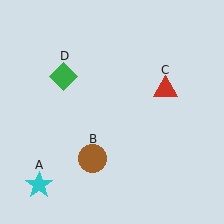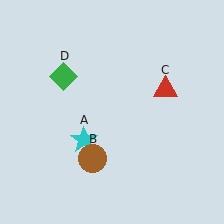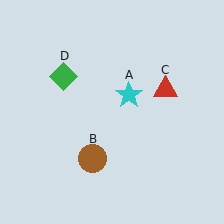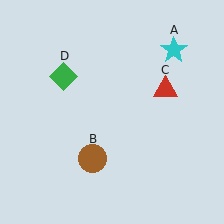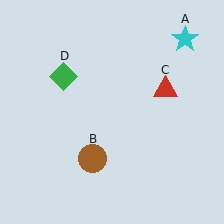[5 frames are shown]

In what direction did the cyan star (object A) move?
The cyan star (object A) moved up and to the right.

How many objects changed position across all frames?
1 object changed position: cyan star (object A).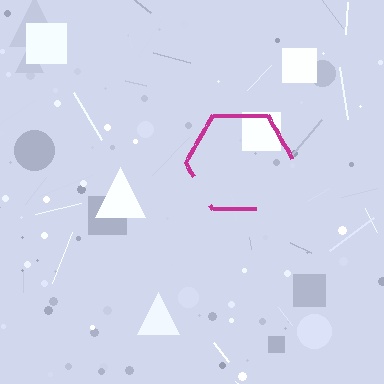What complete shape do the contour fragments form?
The contour fragments form a hexagon.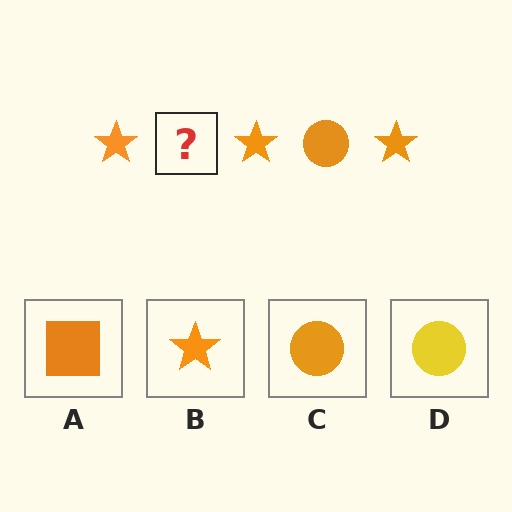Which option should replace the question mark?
Option C.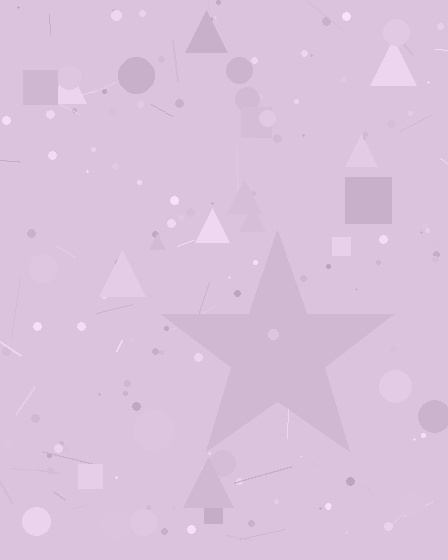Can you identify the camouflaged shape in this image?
The camouflaged shape is a star.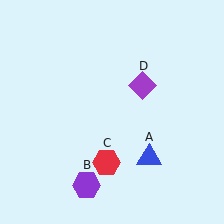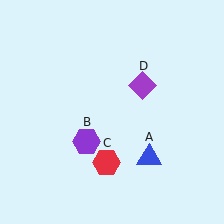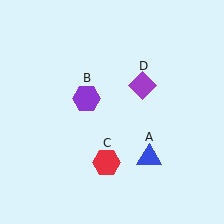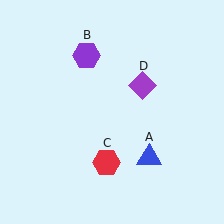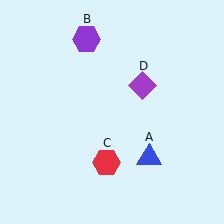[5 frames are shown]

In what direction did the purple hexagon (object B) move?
The purple hexagon (object B) moved up.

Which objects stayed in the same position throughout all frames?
Blue triangle (object A) and red hexagon (object C) and purple diamond (object D) remained stationary.